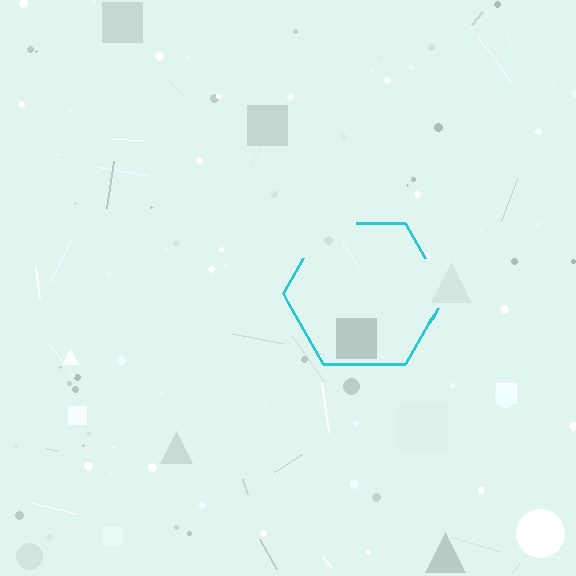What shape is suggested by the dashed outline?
The dashed outline suggests a hexagon.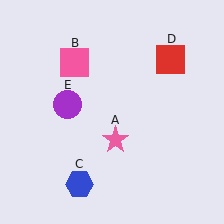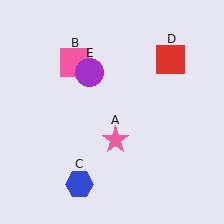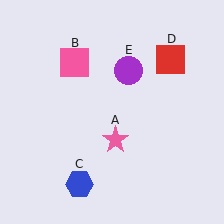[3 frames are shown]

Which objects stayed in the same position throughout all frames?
Pink star (object A) and pink square (object B) and blue hexagon (object C) and red square (object D) remained stationary.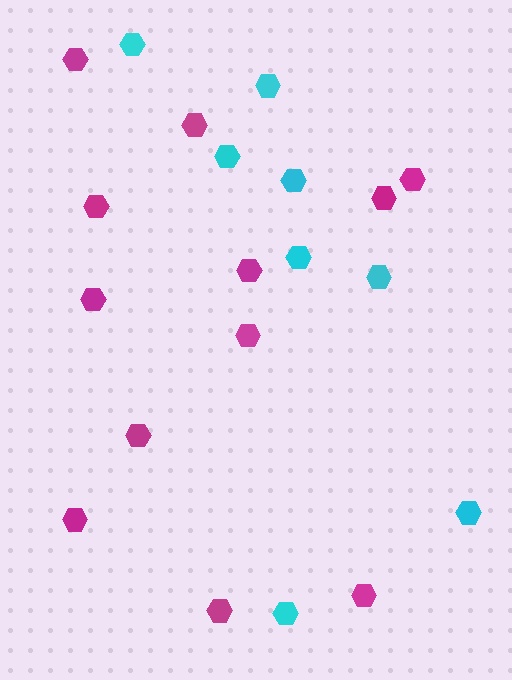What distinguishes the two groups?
There are 2 groups: one group of cyan hexagons (8) and one group of magenta hexagons (12).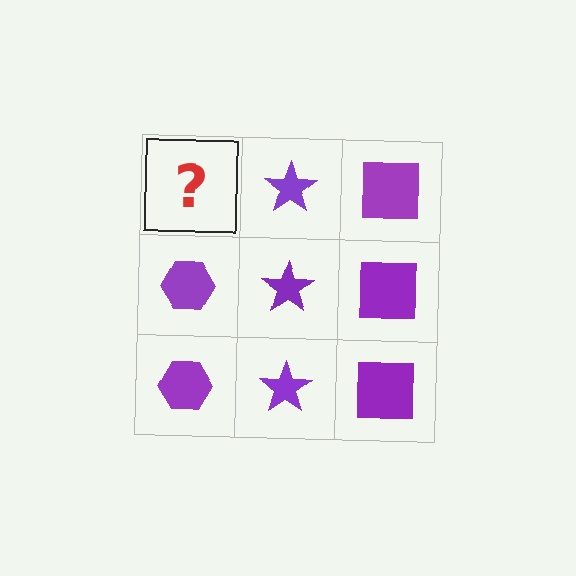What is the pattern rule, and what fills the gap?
The rule is that each column has a consistent shape. The gap should be filled with a purple hexagon.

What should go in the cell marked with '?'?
The missing cell should contain a purple hexagon.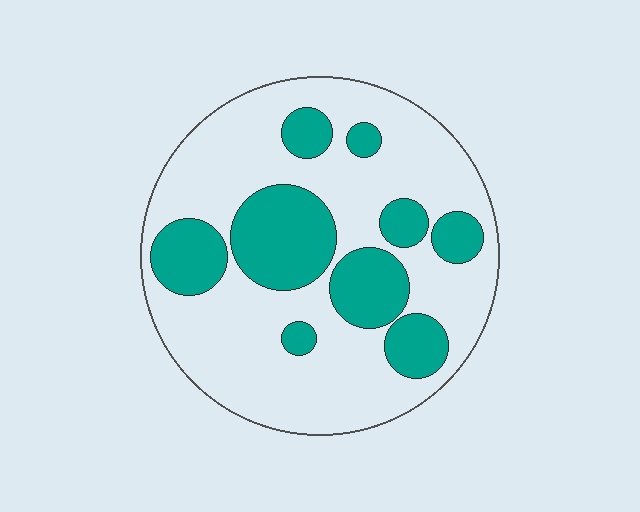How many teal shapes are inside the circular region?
9.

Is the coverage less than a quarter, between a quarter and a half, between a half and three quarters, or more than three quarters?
Between a quarter and a half.